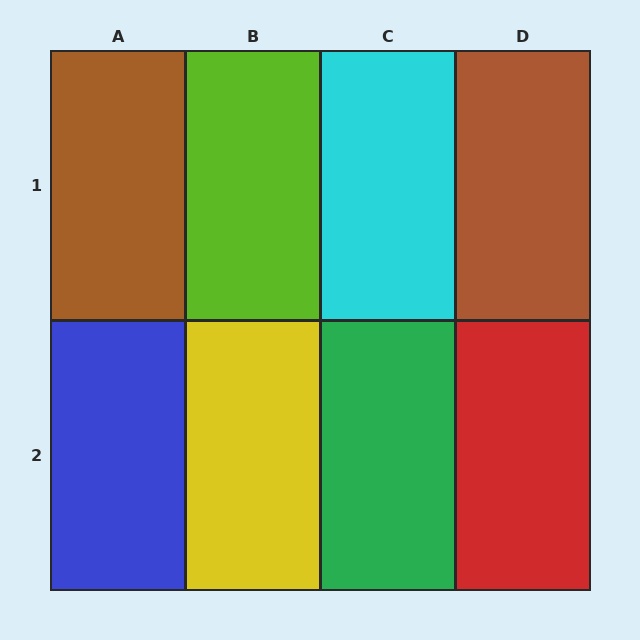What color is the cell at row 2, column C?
Green.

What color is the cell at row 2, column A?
Blue.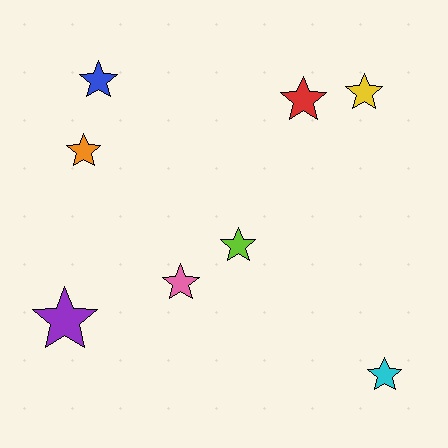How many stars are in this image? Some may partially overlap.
There are 8 stars.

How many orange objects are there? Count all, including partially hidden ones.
There is 1 orange object.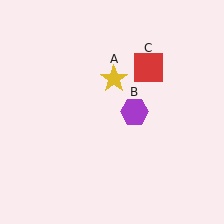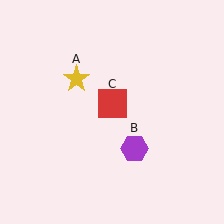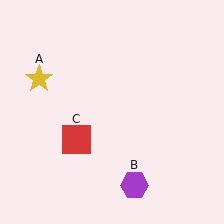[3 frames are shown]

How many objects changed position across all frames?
3 objects changed position: yellow star (object A), purple hexagon (object B), red square (object C).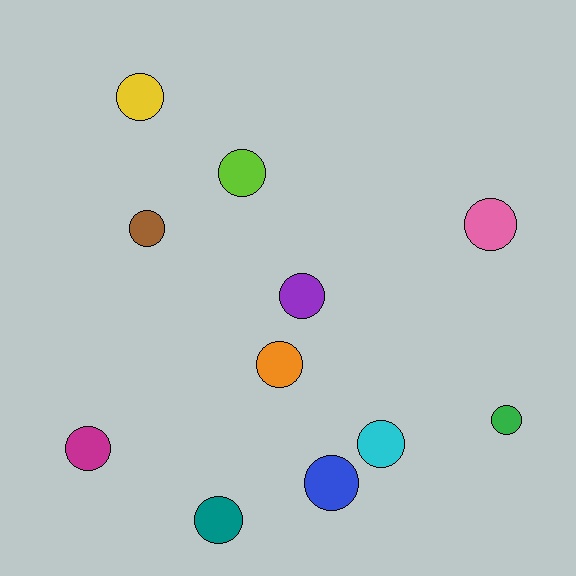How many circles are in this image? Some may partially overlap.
There are 11 circles.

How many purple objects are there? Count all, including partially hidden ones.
There is 1 purple object.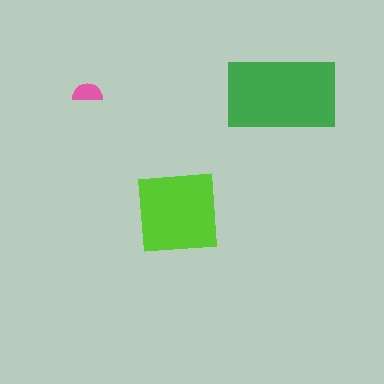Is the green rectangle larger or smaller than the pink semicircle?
Larger.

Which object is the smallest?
The pink semicircle.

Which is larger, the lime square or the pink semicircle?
The lime square.